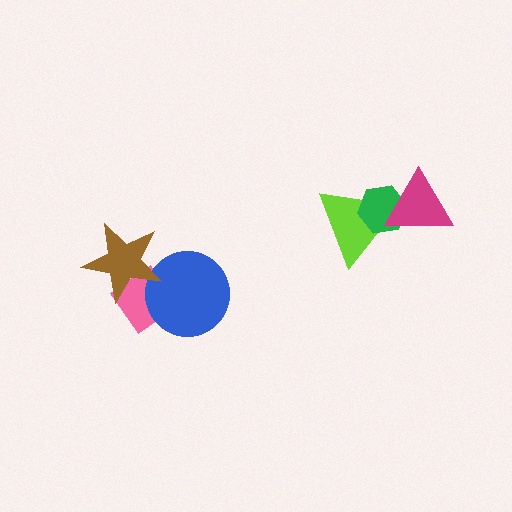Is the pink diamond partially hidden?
Yes, it is partially covered by another shape.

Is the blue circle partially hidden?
Yes, it is partially covered by another shape.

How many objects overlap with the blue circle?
2 objects overlap with the blue circle.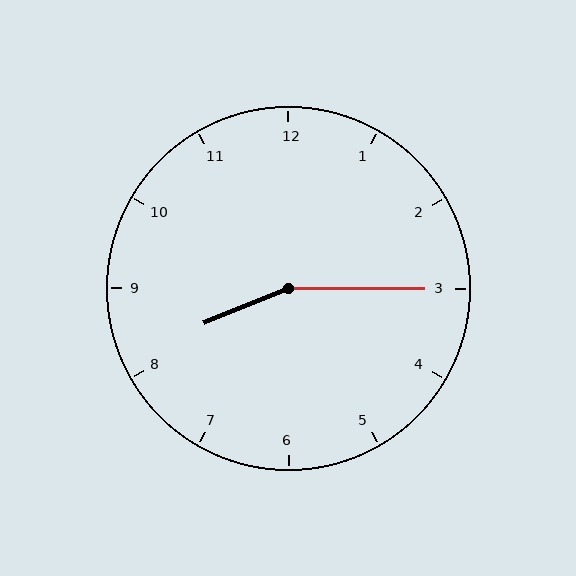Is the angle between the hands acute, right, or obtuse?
It is obtuse.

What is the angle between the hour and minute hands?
Approximately 158 degrees.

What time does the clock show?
8:15.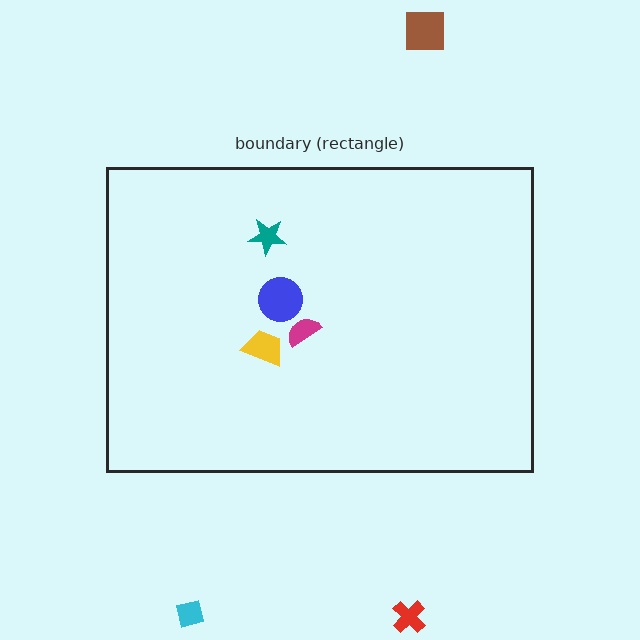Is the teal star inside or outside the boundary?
Inside.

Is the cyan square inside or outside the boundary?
Outside.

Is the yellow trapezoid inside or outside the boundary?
Inside.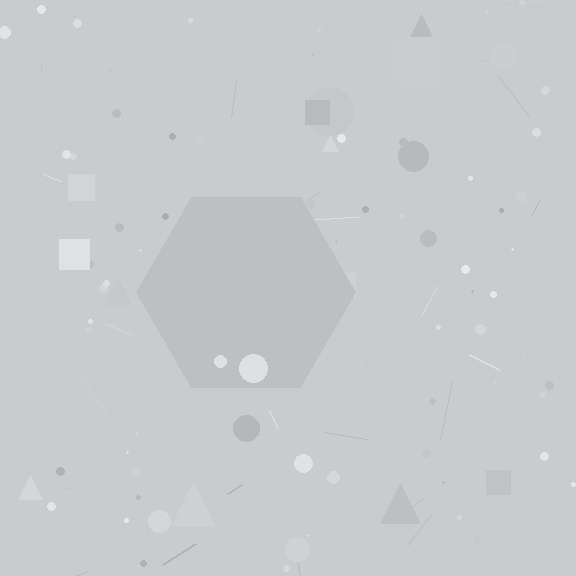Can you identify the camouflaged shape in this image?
The camouflaged shape is a hexagon.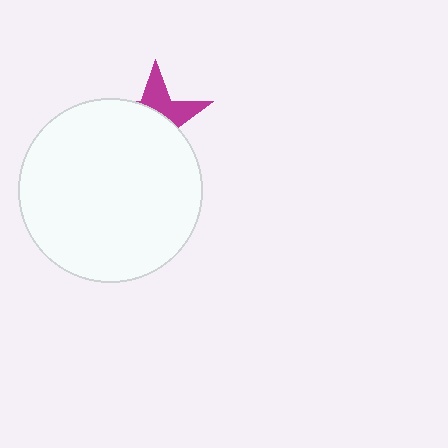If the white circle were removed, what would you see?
You would see the complete magenta star.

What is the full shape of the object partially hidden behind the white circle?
The partially hidden object is a magenta star.